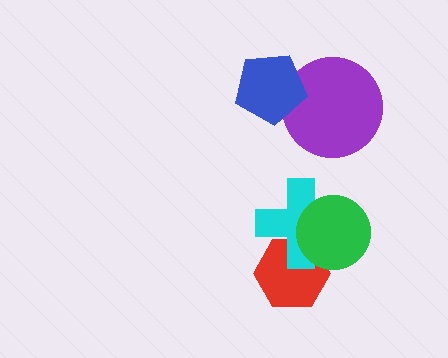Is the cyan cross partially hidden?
Yes, it is partially covered by another shape.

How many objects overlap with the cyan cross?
2 objects overlap with the cyan cross.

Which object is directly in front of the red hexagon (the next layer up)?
The cyan cross is directly in front of the red hexagon.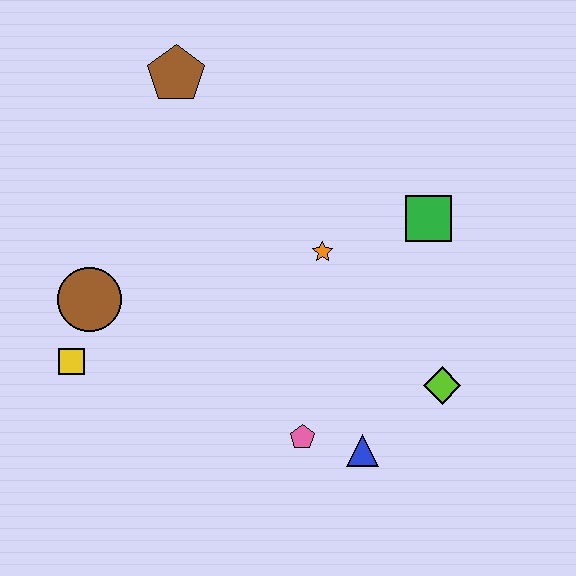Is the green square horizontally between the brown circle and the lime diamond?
Yes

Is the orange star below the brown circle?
No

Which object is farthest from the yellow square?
The green square is farthest from the yellow square.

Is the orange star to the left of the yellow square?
No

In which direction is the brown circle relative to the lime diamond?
The brown circle is to the left of the lime diamond.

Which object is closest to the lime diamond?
The blue triangle is closest to the lime diamond.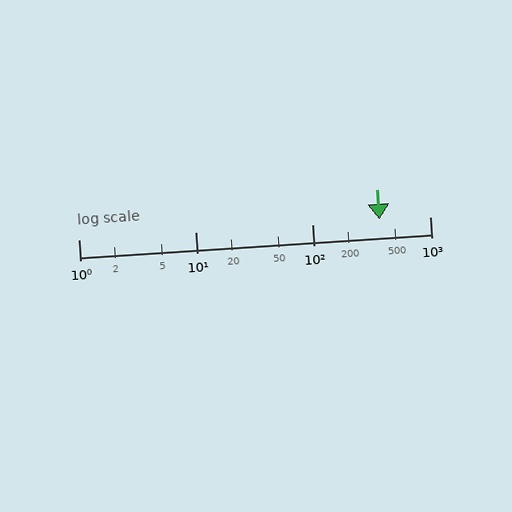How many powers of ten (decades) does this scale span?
The scale spans 3 decades, from 1 to 1000.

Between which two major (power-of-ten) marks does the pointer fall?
The pointer is between 100 and 1000.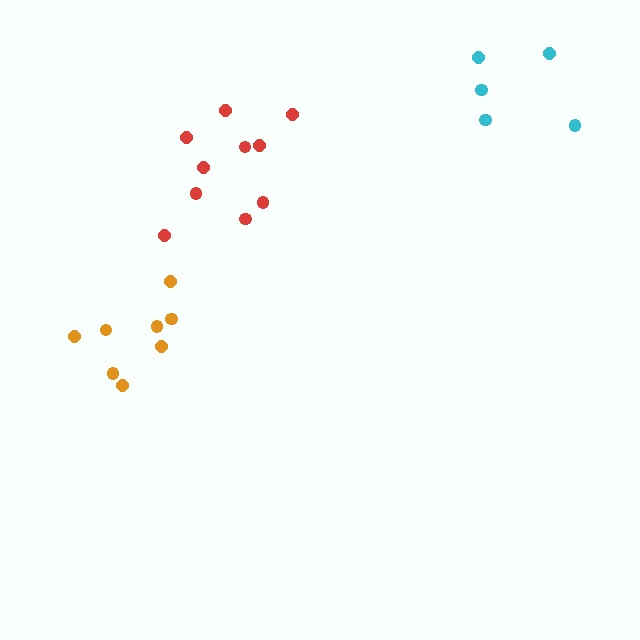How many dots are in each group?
Group 1: 8 dots, Group 2: 10 dots, Group 3: 5 dots (23 total).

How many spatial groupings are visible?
There are 3 spatial groupings.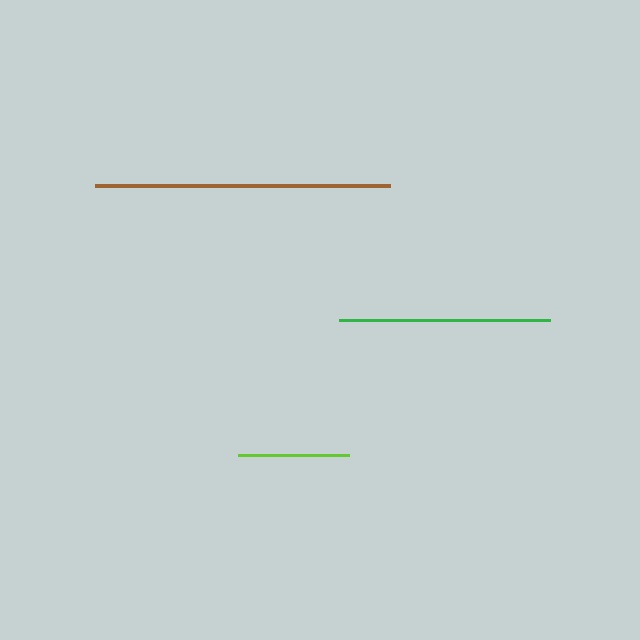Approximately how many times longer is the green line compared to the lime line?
The green line is approximately 1.9 times the length of the lime line.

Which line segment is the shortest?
The lime line is the shortest at approximately 111 pixels.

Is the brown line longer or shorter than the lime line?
The brown line is longer than the lime line.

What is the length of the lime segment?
The lime segment is approximately 111 pixels long.